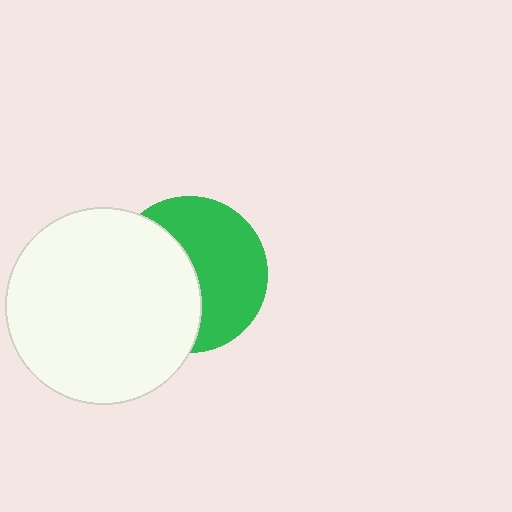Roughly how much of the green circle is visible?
About half of it is visible (roughly 53%).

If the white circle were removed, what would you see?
You would see the complete green circle.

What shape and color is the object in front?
The object in front is a white circle.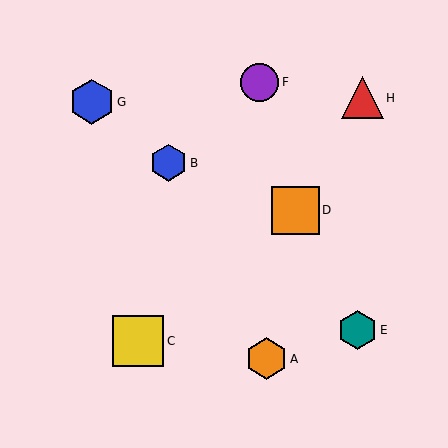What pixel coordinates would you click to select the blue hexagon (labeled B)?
Click at (169, 163) to select the blue hexagon B.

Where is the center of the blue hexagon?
The center of the blue hexagon is at (169, 163).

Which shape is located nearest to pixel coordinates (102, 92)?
The blue hexagon (labeled G) at (92, 102) is nearest to that location.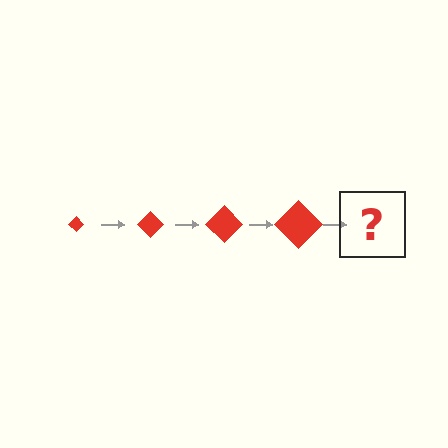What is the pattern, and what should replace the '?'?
The pattern is that the diamond gets progressively larger each step. The '?' should be a red diamond, larger than the previous one.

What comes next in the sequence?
The next element should be a red diamond, larger than the previous one.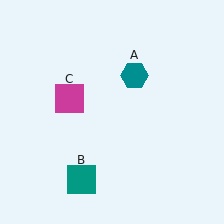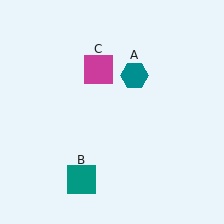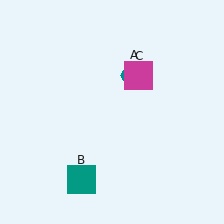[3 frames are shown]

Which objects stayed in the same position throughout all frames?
Teal hexagon (object A) and teal square (object B) remained stationary.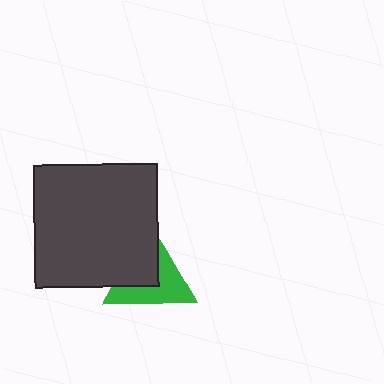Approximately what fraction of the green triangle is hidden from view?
Roughly 45% of the green triangle is hidden behind the dark gray square.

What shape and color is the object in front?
The object in front is a dark gray square.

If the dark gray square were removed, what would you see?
You would see the complete green triangle.